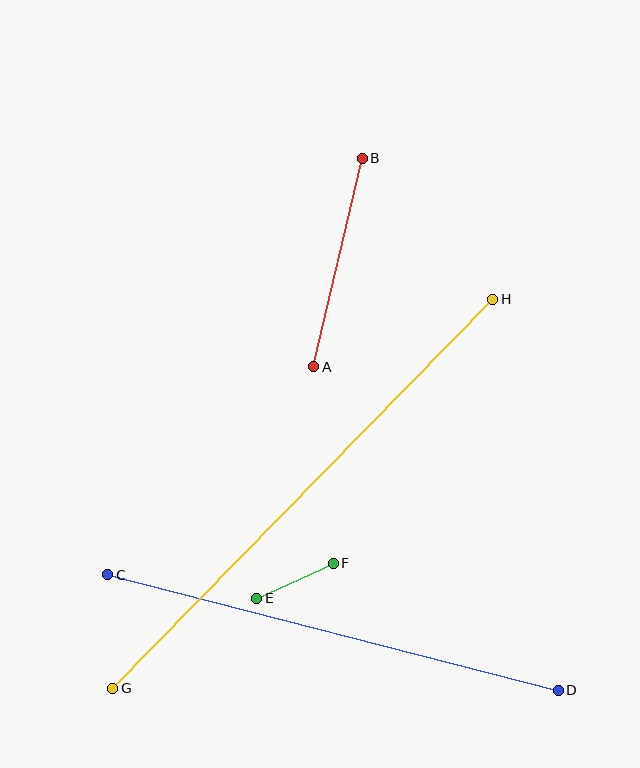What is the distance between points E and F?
The distance is approximately 84 pixels.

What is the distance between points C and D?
The distance is approximately 465 pixels.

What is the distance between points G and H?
The distance is approximately 544 pixels.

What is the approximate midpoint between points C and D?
The midpoint is at approximately (333, 632) pixels.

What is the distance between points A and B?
The distance is approximately 214 pixels.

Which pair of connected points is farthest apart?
Points G and H are farthest apart.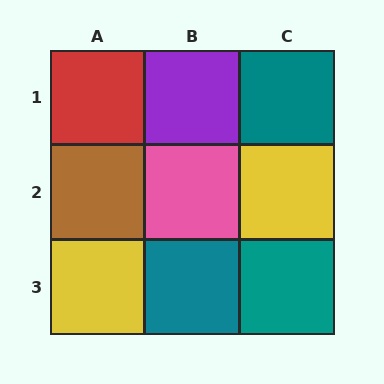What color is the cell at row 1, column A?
Red.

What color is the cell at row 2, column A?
Brown.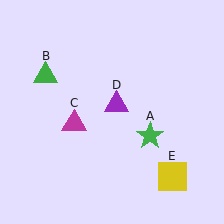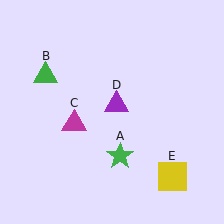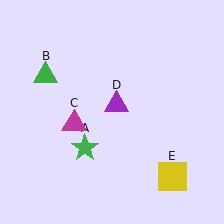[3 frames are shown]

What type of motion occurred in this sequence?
The green star (object A) rotated clockwise around the center of the scene.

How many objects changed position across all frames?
1 object changed position: green star (object A).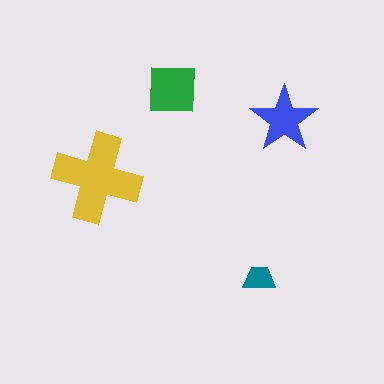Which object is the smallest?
The teal trapezoid.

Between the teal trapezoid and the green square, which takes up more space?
The green square.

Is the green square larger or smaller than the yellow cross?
Smaller.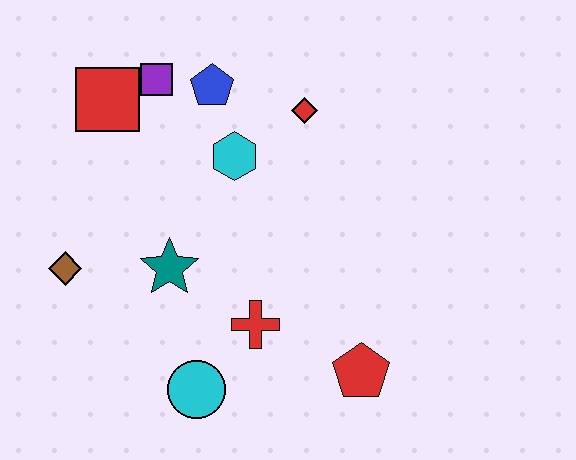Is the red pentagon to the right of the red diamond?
Yes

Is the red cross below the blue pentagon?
Yes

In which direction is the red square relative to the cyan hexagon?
The red square is to the left of the cyan hexagon.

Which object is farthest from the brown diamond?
The red pentagon is farthest from the brown diamond.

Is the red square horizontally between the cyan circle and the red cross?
No